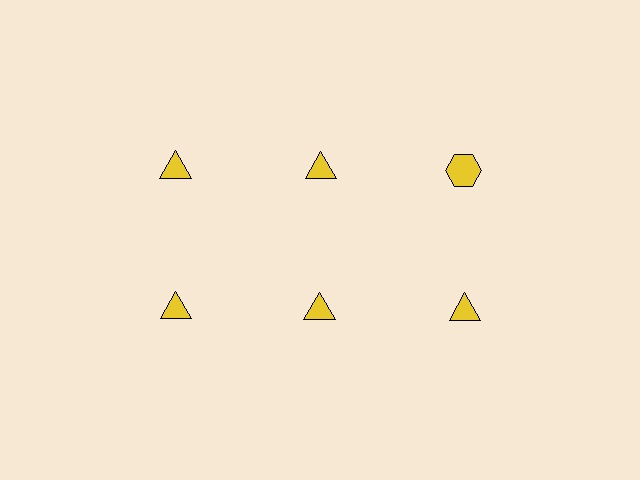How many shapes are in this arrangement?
There are 6 shapes arranged in a grid pattern.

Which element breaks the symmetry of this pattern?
The yellow hexagon in the top row, center column breaks the symmetry. All other shapes are yellow triangles.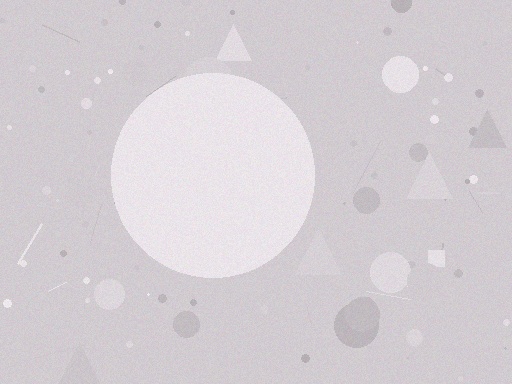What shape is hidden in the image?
A circle is hidden in the image.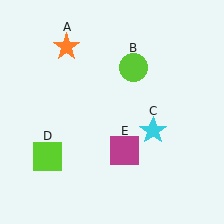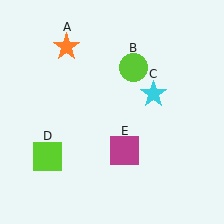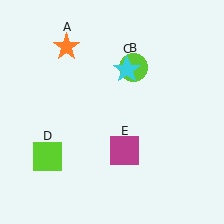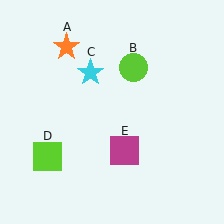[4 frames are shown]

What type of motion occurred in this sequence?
The cyan star (object C) rotated counterclockwise around the center of the scene.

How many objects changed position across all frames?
1 object changed position: cyan star (object C).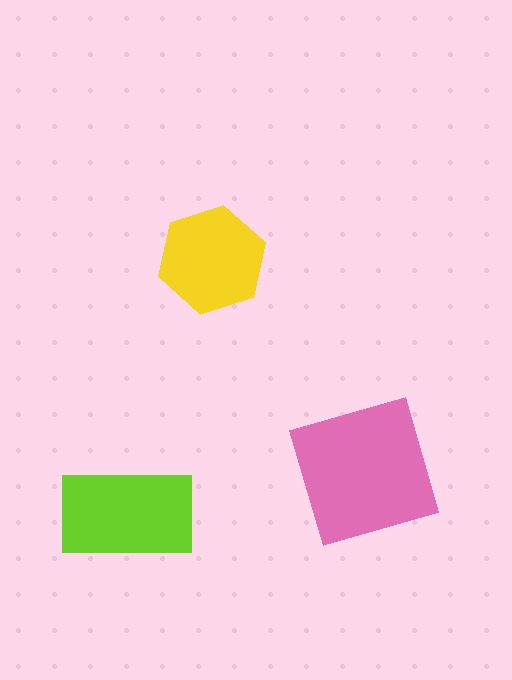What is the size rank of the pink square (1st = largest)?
1st.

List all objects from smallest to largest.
The yellow hexagon, the lime rectangle, the pink square.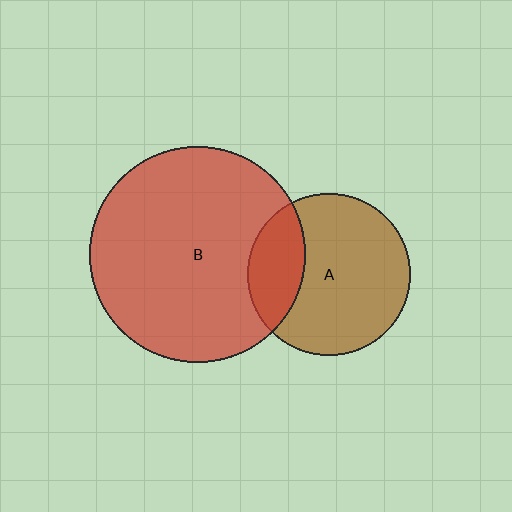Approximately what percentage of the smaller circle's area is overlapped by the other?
Approximately 25%.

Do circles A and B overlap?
Yes.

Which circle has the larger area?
Circle B (red).